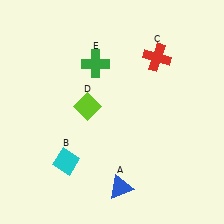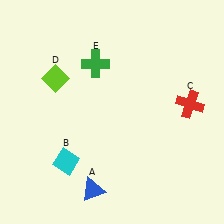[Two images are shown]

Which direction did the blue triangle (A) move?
The blue triangle (A) moved left.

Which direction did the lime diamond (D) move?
The lime diamond (D) moved left.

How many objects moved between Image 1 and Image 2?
3 objects moved between the two images.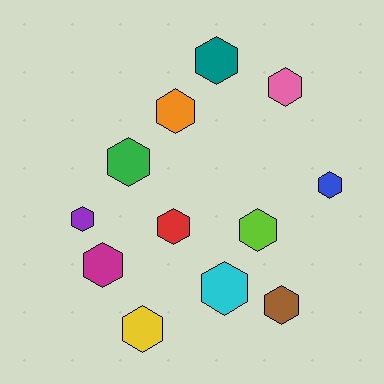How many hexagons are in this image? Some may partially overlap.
There are 12 hexagons.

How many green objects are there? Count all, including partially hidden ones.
There is 1 green object.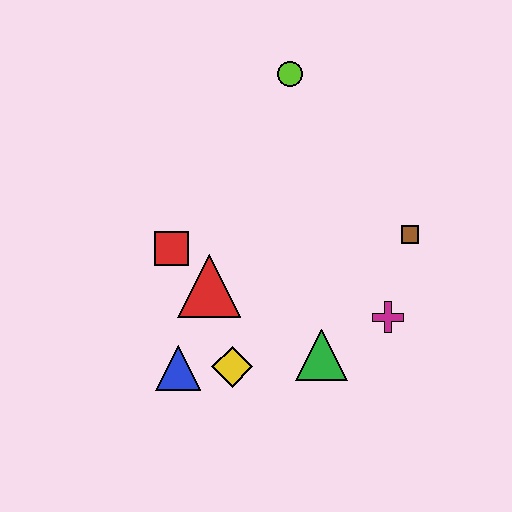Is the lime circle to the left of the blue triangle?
No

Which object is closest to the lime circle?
The brown square is closest to the lime circle.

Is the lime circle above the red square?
Yes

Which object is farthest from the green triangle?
The lime circle is farthest from the green triangle.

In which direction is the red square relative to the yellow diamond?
The red square is above the yellow diamond.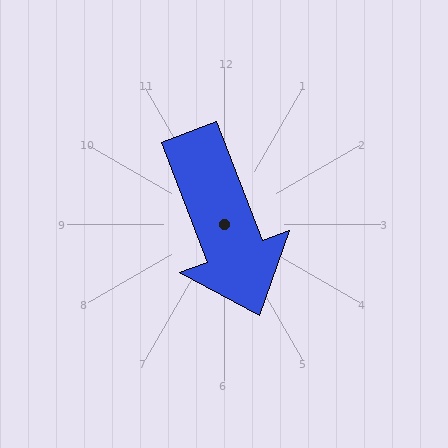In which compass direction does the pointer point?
South.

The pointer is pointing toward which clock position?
Roughly 5 o'clock.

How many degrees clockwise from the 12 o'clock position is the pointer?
Approximately 159 degrees.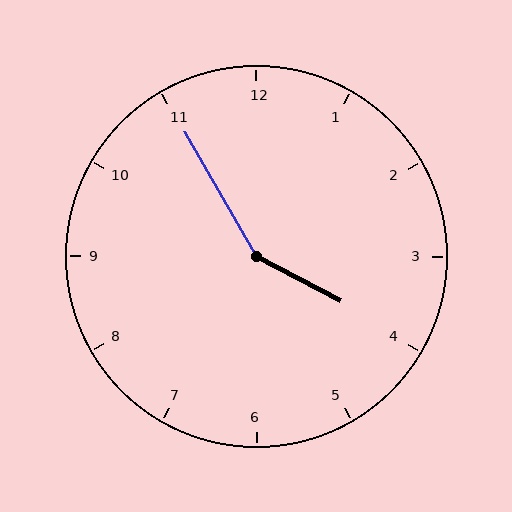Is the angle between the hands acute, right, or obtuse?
It is obtuse.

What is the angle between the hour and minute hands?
Approximately 148 degrees.